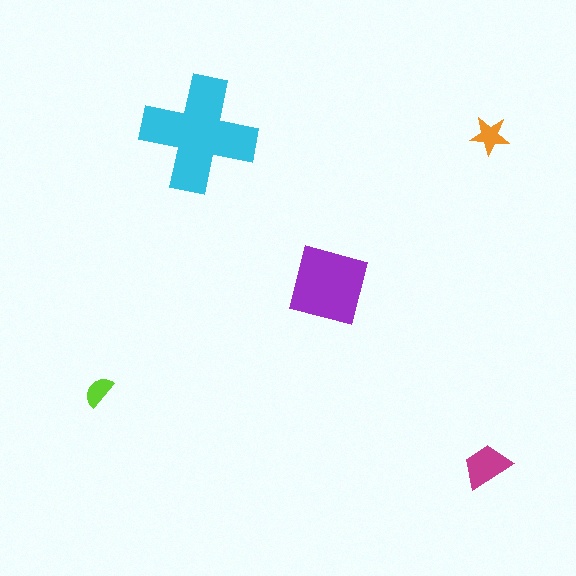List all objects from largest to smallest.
The cyan cross, the purple square, the magenta trapezoid, the orange star, the lime semicircle.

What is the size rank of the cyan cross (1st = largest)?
1st.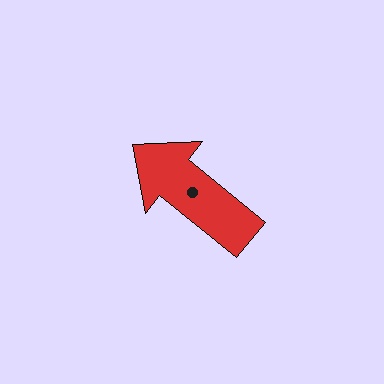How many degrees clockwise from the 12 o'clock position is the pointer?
Approximately 309 degrees.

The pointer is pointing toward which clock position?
Roughly 10 o'clock.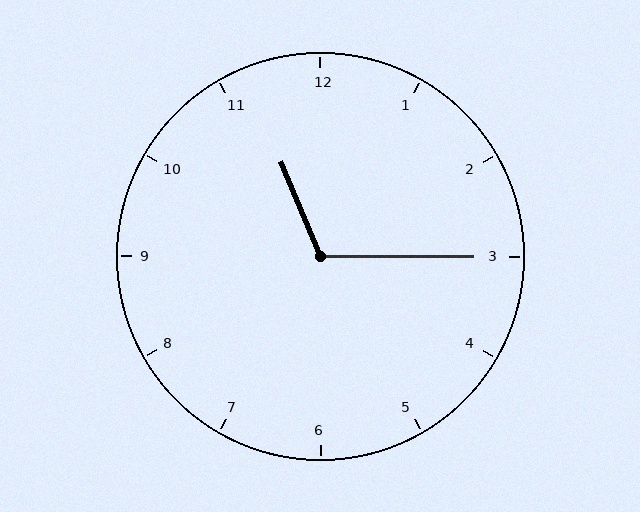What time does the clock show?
11:15.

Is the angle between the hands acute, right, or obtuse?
It is obtuse.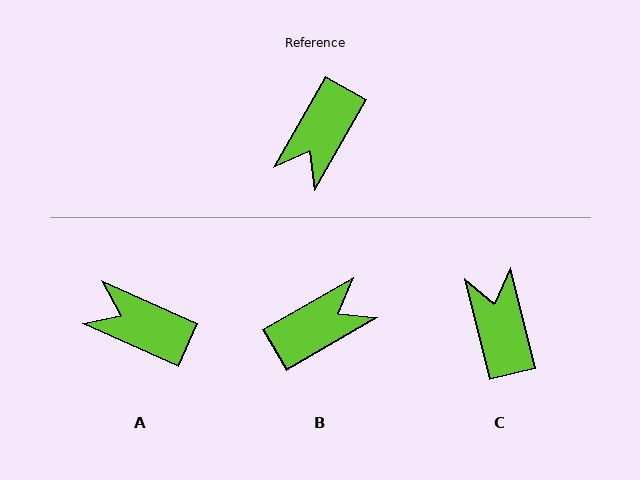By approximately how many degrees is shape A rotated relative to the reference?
Approximately 85 degrees clockwise.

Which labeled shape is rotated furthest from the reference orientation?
B, about 149 degrees away.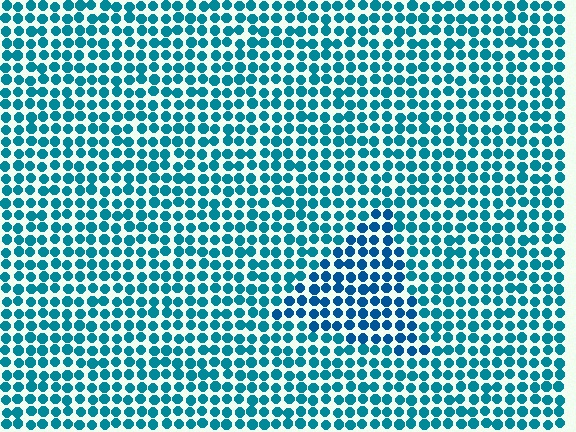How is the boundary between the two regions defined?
The boundary is defined purely by a slight shift in hue (about 20 degrees). Spacing, size, and orientation are identical on both sides.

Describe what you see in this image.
The image is filled with small teal elements in a uniform arrangement. A triangle-shaped region is visible where the elements are tinted to a slightly different hue, forming a subtle color boundary.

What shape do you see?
I see a triangle.